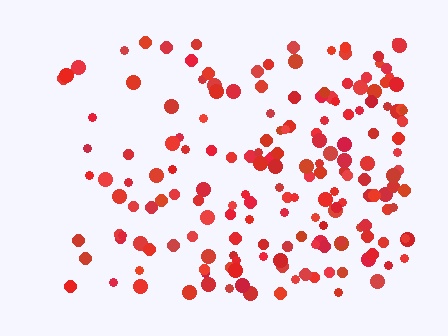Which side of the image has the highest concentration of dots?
The right.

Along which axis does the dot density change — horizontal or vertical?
Horizontal.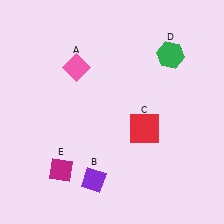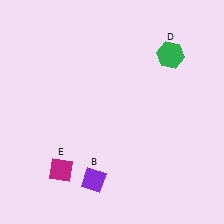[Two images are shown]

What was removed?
The red square (C), the pink diamond (A) were removed in Image 2.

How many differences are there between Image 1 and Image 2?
There are 2 differences between the two images.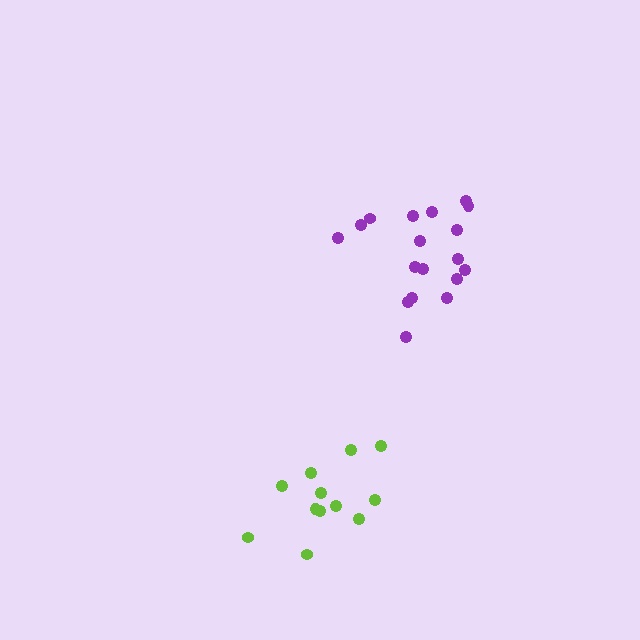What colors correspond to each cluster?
The clusters are colored: lime, purple.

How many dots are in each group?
Group 1: 12 dots, Group 2: 18 dots (30 total).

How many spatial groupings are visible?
There are 2 spatial groupings.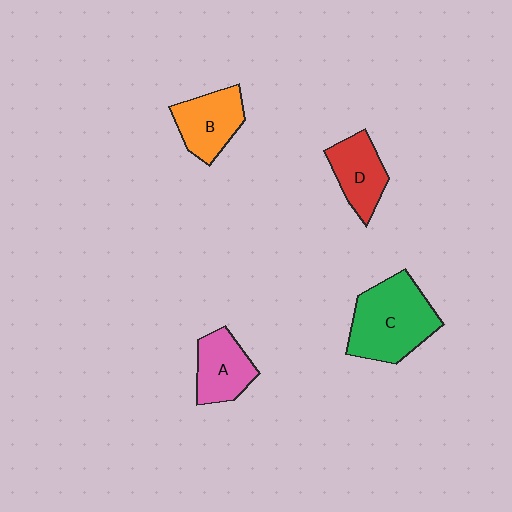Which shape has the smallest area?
Shape D (red).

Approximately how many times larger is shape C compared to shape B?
Approximately 1.6 times.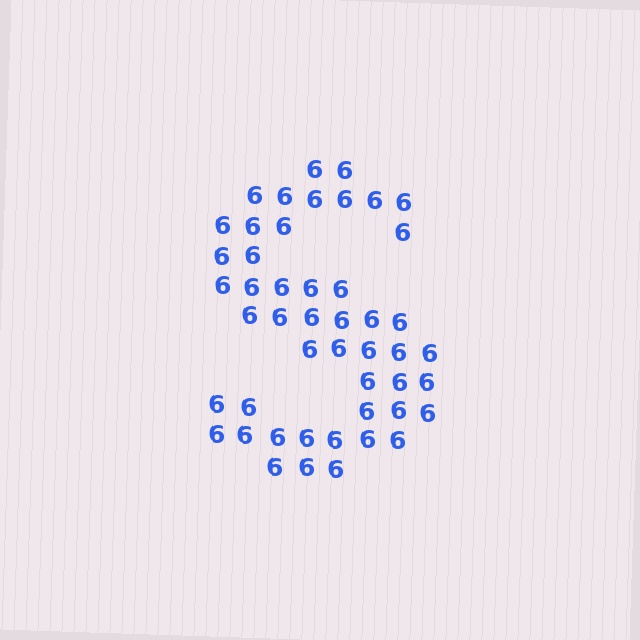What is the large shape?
The large shape is the letter S.